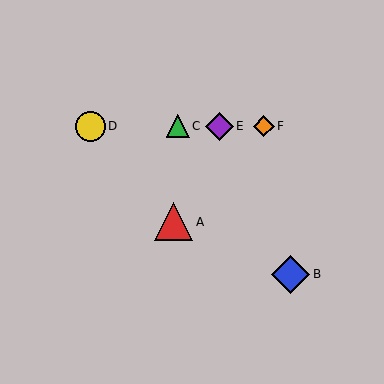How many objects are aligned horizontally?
4 objects (C, D, E, F) are aligned horizontally.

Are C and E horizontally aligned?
Yes, both are at y≈126.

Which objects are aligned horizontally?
Objects C, D, E, F are aligned horizontally.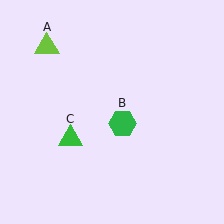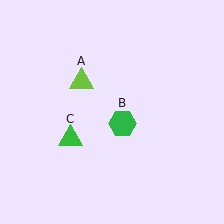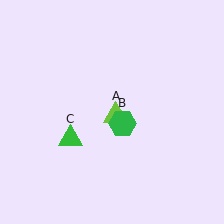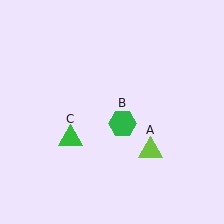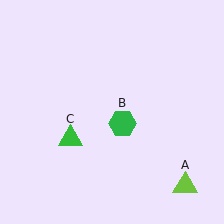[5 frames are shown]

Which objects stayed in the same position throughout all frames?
Green hexagon (object B) and green triangle (object C) remained stationary.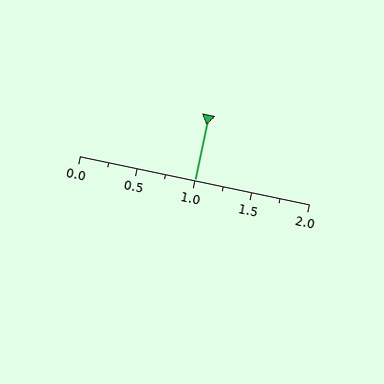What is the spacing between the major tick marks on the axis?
The major ticks are spaced 0.5 apart.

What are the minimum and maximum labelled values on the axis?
The axis runs from 0.0 to 2.0.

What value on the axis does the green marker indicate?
The marker indicates approximately 1.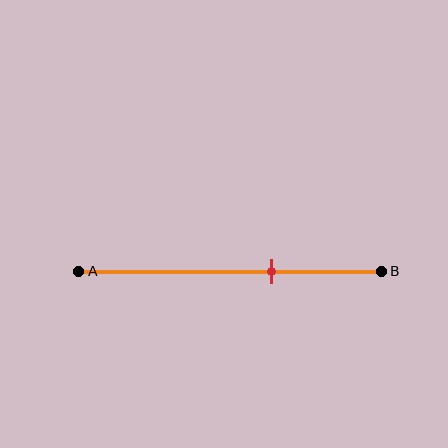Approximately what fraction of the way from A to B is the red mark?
The red mark is approximately 65% of the way from A to B.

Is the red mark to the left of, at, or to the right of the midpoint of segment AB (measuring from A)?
The red mark is to the right of the midpoint of segment AB.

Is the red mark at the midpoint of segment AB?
No, the mark is at about 65% from A, not at the 50% midpoint.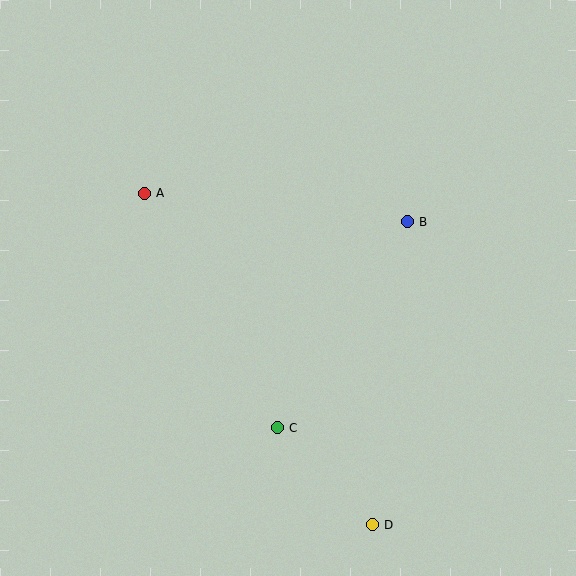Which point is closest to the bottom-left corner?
Point C is closest to the bottom-left corner.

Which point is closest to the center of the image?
Point B at (407, 222) is closest to the center.